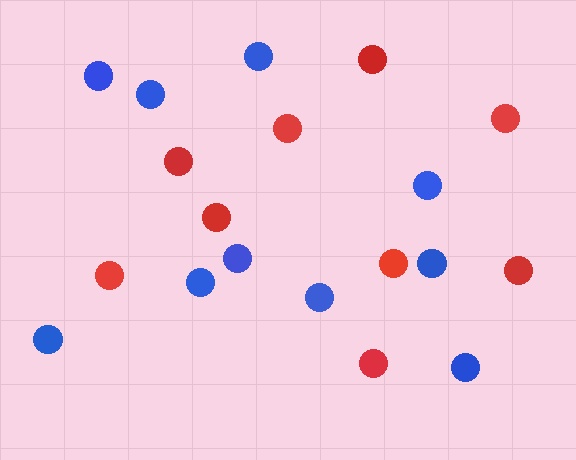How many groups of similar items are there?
There are 2 groups: one group of red circles (9) and one group of blue circles (10).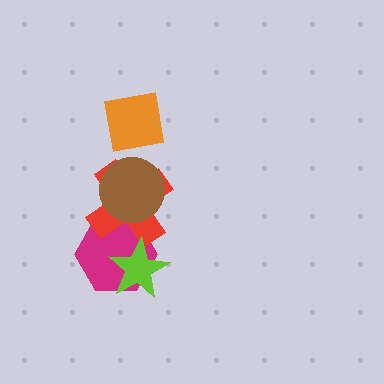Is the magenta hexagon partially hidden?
Yes, it is partially covered by another shape.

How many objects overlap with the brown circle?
2 objects overlap with the brown circle.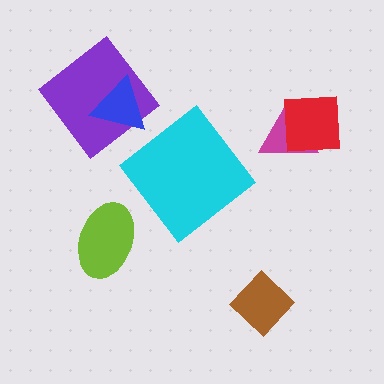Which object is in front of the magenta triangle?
The red square is in front of the magenta triangle.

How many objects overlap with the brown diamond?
0 objects overlap with the brown diamond.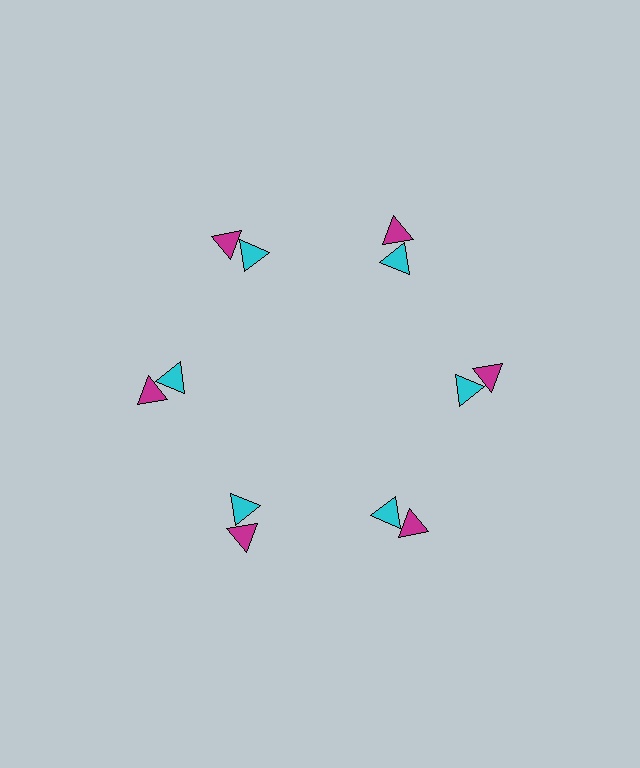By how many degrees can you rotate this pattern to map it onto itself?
The pattern maps onto itself every 60 degrees of rotation.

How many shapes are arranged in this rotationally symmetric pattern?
There are 12 shapes, arranged in 6 groups of 2.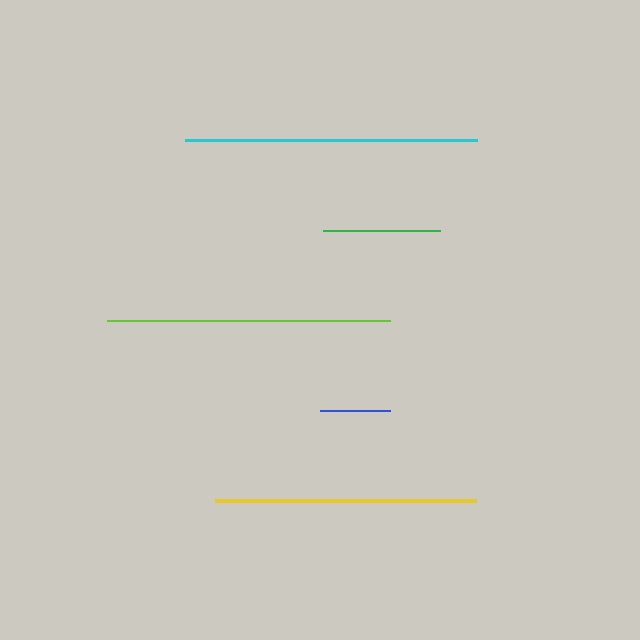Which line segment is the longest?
The cyan line is the longest at approximately 292 pixels.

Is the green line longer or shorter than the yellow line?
The yellow line is longer than the green line.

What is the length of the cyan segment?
The cyan segment is approximately 292 pixels long.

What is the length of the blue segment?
The blue segment is approximately 69 pixels long.